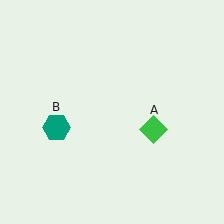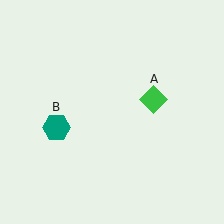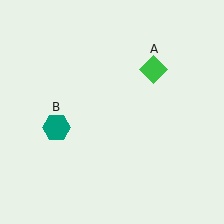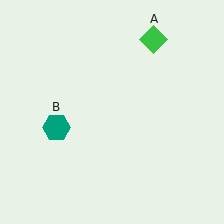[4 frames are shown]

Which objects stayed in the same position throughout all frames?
Teal hexagon (object B) remained stationary.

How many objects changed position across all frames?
1 object changed position: green diamond (object A).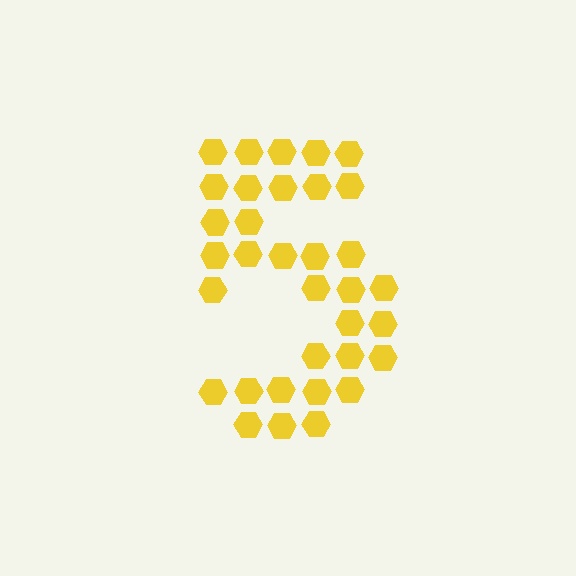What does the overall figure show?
The overall figure shows the digit 5.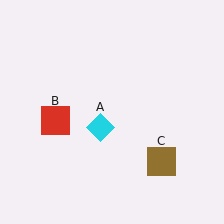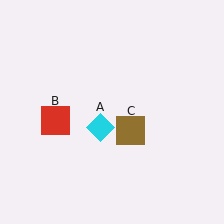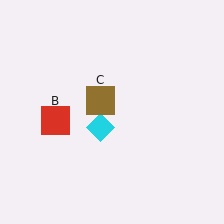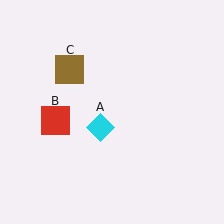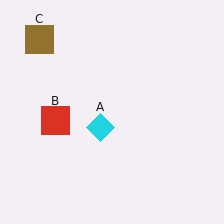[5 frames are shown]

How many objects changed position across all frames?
1 object changed position: brown square (object C).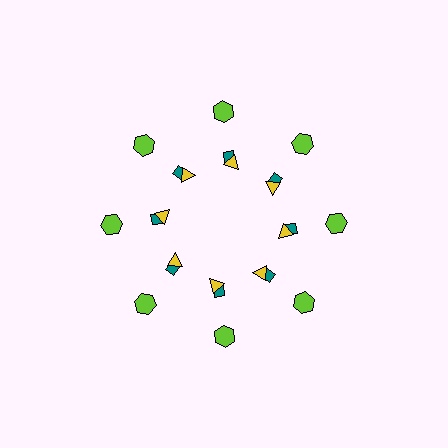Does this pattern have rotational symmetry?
Yes, this pattern has 8-fold rotational symmetry. It looks the same after rotating 45 degrees around the center.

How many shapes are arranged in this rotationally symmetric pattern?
There are 24 shapes, arranged in 8 groups of 3.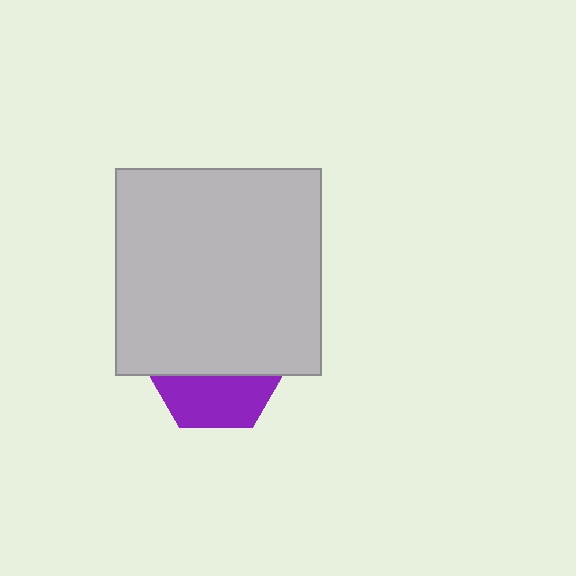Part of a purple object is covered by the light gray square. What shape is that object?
It is a hexagon.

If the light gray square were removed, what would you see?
You would see the complete purple hexagon.